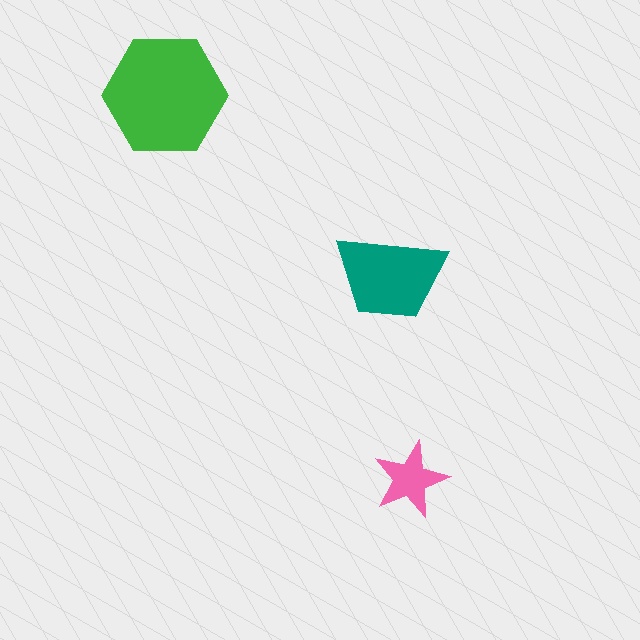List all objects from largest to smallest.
The green hexagon, the teal trapezoid, the pink star.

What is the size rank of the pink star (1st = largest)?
3rd.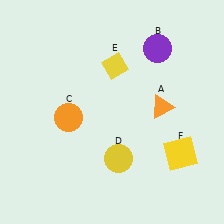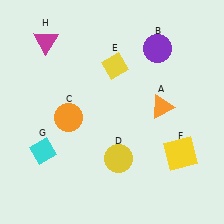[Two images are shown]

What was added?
A cyan diamond (G), a magenta triangle (H) were added in Image 2.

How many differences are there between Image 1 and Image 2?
There are 2 differences between the two images.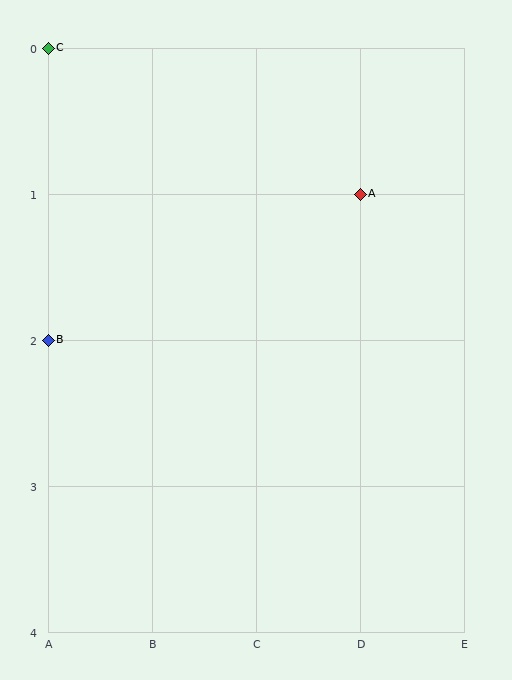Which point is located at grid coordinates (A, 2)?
Point B is at (A, 2).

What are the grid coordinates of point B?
Point B is at grid coordinates (A, 2).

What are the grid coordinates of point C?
Point C is at grid coordinates (A, 0).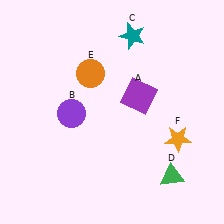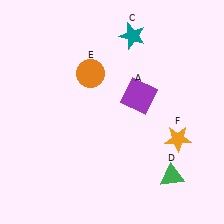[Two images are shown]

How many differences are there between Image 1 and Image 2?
There is 1 difference between the two images.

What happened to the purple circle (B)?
The purple circle (B) was removed in Image 2. It was in the bottom-left area of Image 1.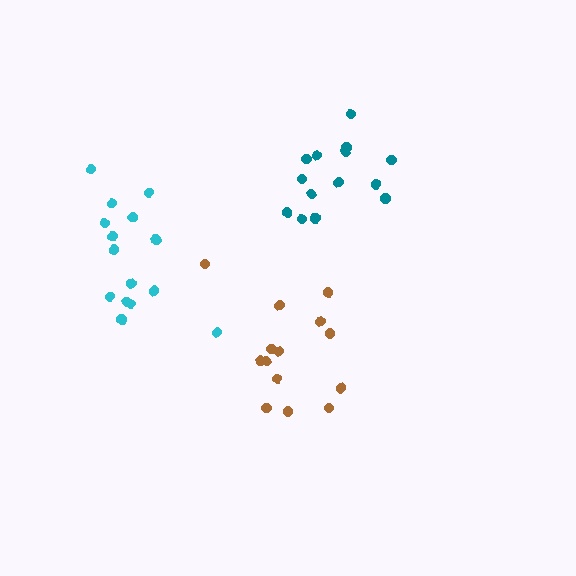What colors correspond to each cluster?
The clusters are colored: brown, teal, cyan.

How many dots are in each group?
Group 1: 14 dots, Group 2: 14 dots, Group 3: 15 dots (43 total).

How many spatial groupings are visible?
There are 3 spatial groupings.